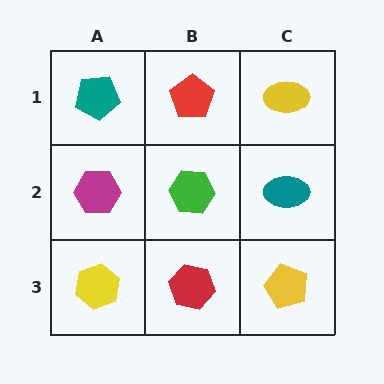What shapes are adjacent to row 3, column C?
A teal ellipse (row 2, column C), a red hexagon (row 3, column B).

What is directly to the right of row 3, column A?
A red hexagon.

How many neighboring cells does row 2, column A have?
3.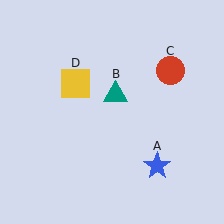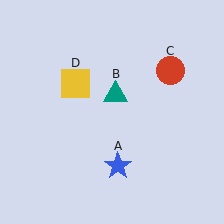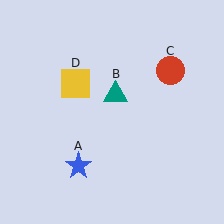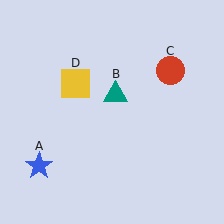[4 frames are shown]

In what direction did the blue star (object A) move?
The blue star (object A) moved left.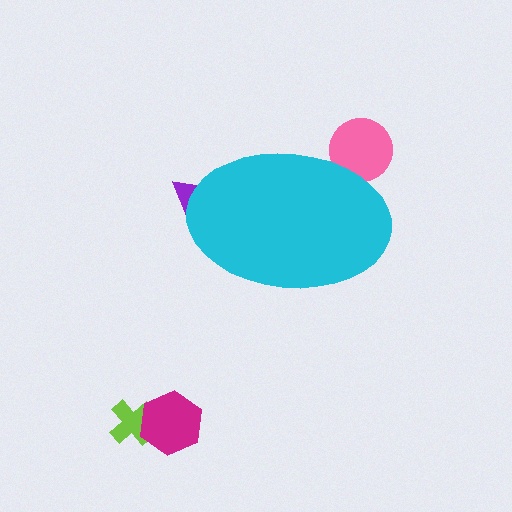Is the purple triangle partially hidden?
Yes, the purple triangle is partially hidden behind the cyan ellipse.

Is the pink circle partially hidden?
Yes, the pink circle is partially hidden behind the cyan ellipse.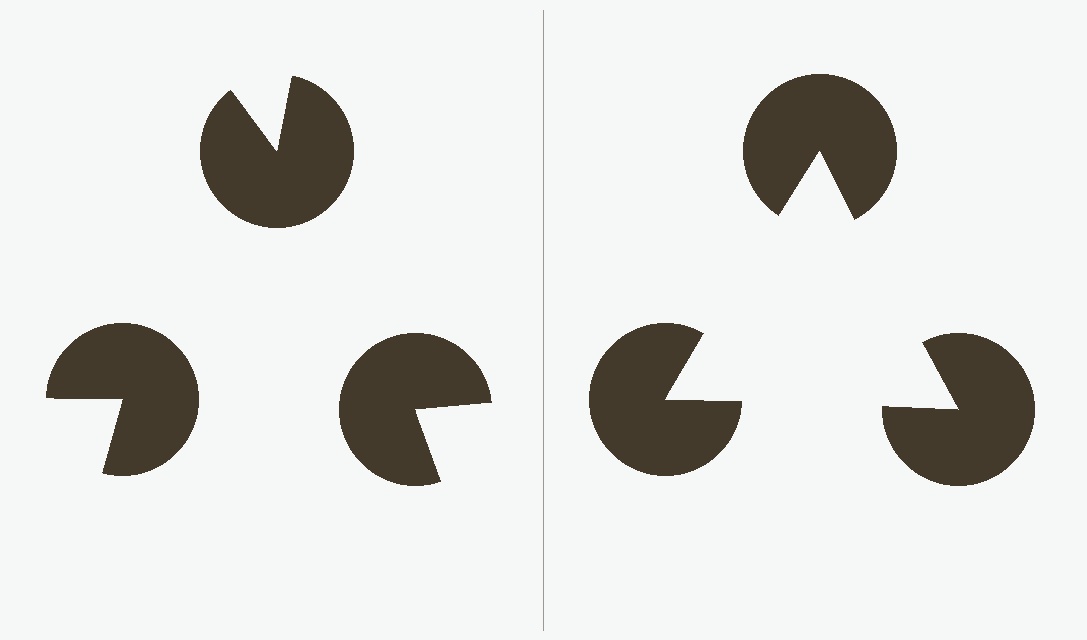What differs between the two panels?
The pac-man discs are positioned identically on both sides; only the wedge orientations differ. On the right they align to a triangle; on the left they are misaligned.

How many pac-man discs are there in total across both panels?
6 — 3 on each side.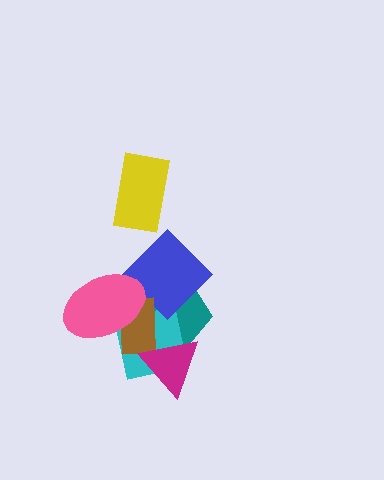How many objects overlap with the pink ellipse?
4 objects overlap with the pink ellipse.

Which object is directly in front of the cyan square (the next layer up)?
The brown rectangle is directly in front of the cyan square.